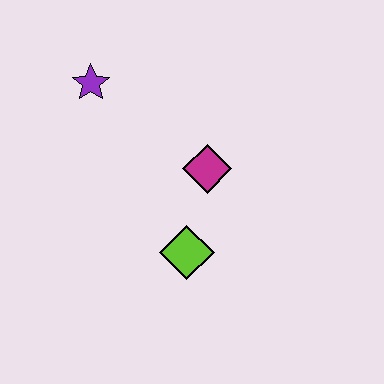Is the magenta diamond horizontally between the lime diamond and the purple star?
No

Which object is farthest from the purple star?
The lime diamond is farthest from the purple star.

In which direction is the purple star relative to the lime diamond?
The purple star is above the lime diamond.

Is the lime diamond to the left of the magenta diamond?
Yes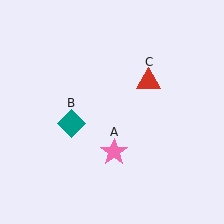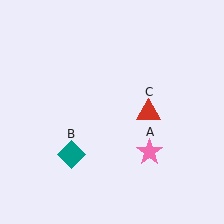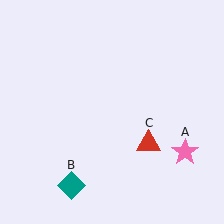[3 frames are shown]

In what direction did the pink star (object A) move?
The pink star (object A) moved right.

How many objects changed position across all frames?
3 objects changed position: pink star (object A), teal diamond (object B), red triangle (object C).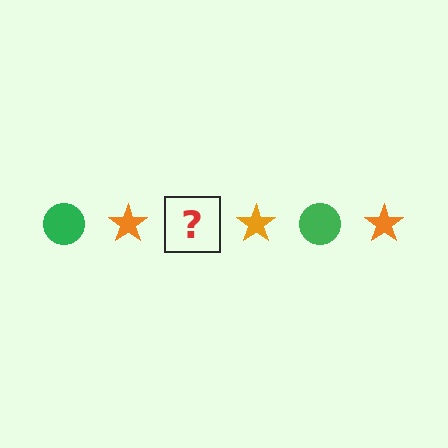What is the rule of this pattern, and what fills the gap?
The rule is that the pattern alternates between green circle and orange star. The gap should be filled with a green circle.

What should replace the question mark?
The question mark should be replaced with a green circle.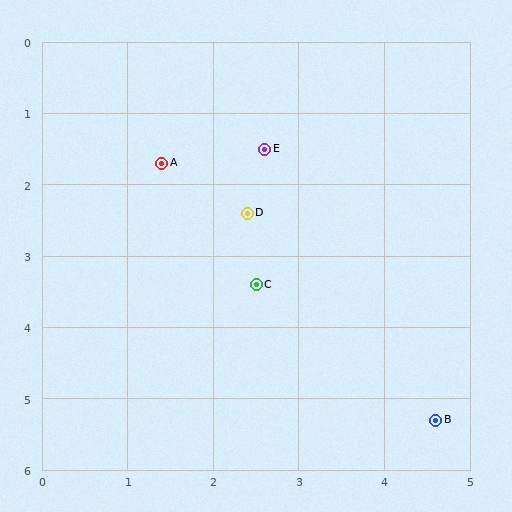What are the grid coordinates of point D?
Point D is at approximately (2.4, 2.4).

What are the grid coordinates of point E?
Point E is at approximately (2.6, 1.5).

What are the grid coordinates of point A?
Point A is at approximately (1.4, 1.7).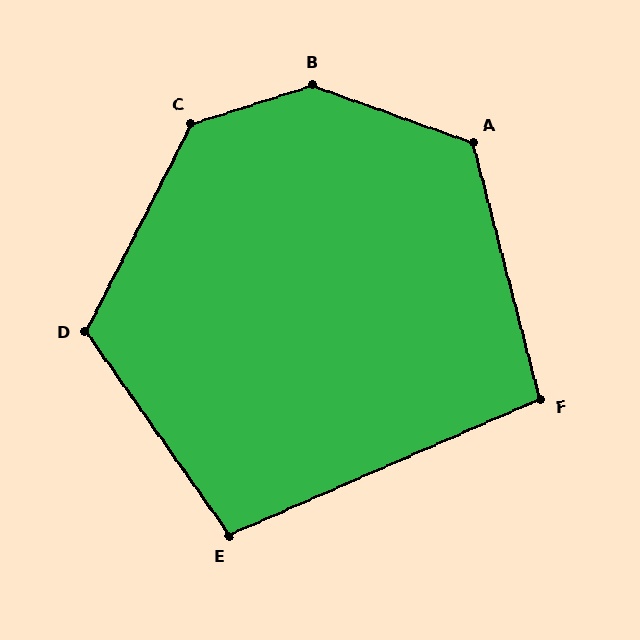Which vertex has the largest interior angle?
B, at approximately 143 degrees.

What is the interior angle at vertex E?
Approximately 101 degrees (obtuse).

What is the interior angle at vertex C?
Approximately 134 degrees (obtuse).